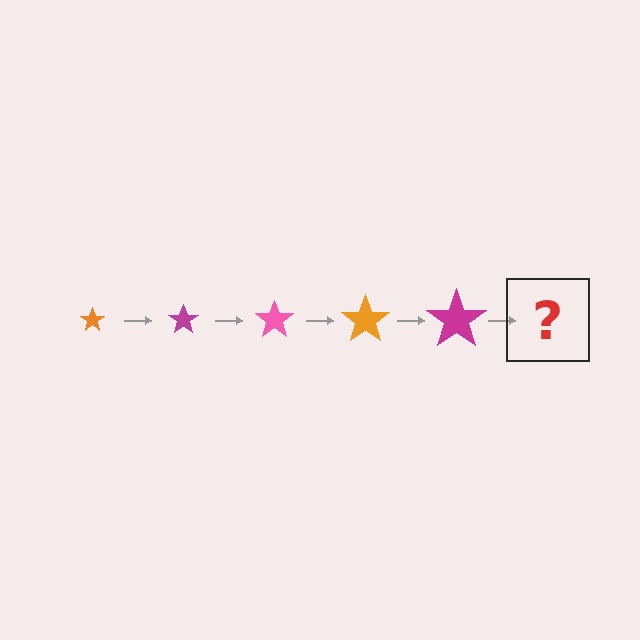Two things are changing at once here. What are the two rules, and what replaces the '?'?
The two rules are that the star grows larger each step and the color cycles through orange, magenta, and pink. The '?' should be a pink star, larger than the previous one.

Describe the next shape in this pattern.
It should be a pink star, larger than the previous one.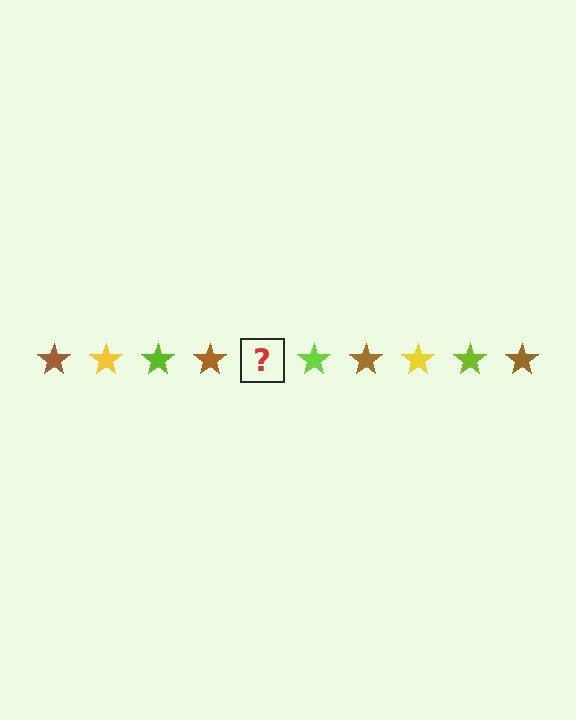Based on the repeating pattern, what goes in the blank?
The blank should be a yellow star.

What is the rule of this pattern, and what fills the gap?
The rule is that the pattern cycles through brown, yellow, lime stars. The gap should be filled with a yellow star.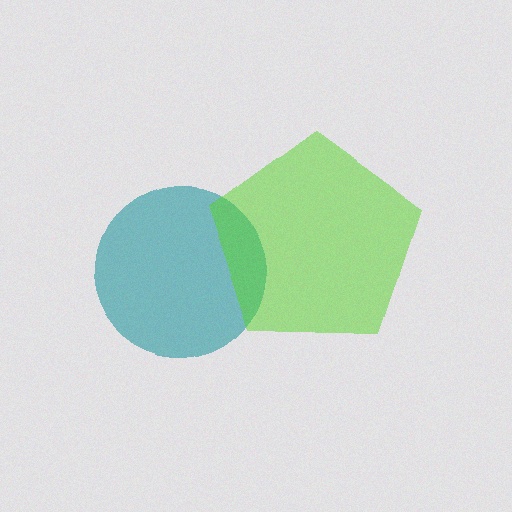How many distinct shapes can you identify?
There are 2 distinct shapes: a teal circle, a lime pentagon.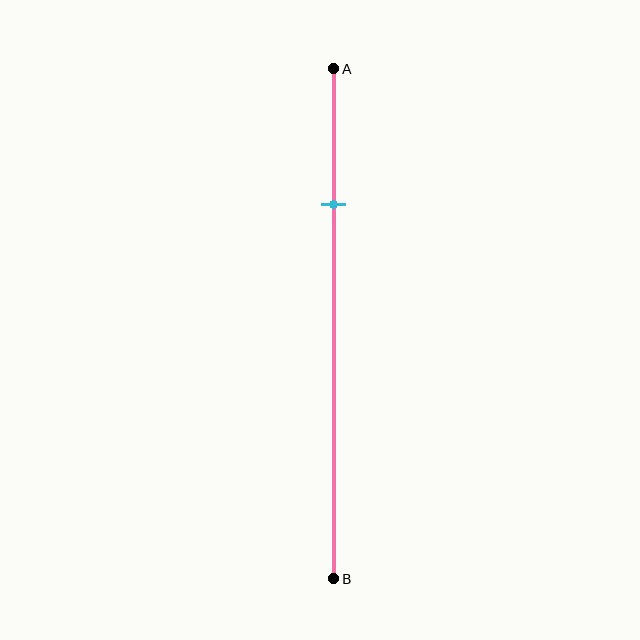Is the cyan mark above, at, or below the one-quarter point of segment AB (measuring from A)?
The cyan mark is approximately at the one-quarter point of segment AB.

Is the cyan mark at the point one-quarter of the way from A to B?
Yes, the mark is approximately at the one-quarter point.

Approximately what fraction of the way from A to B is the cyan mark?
The cyan mark is approximately 25% of the way from A to B.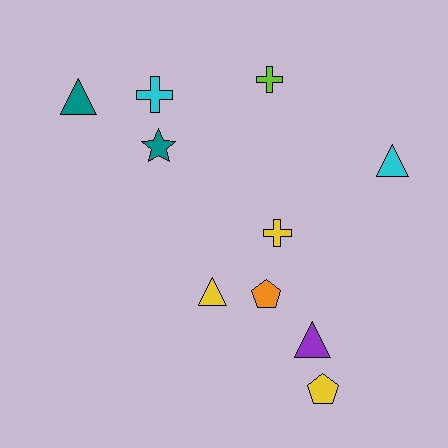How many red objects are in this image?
There are no red objects.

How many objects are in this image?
There are 10 objects.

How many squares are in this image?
There are no squares.